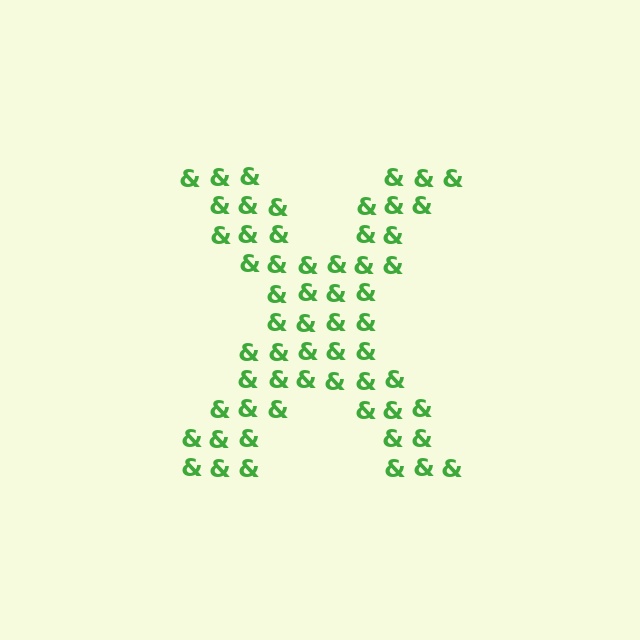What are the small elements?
The small elements are ampersands.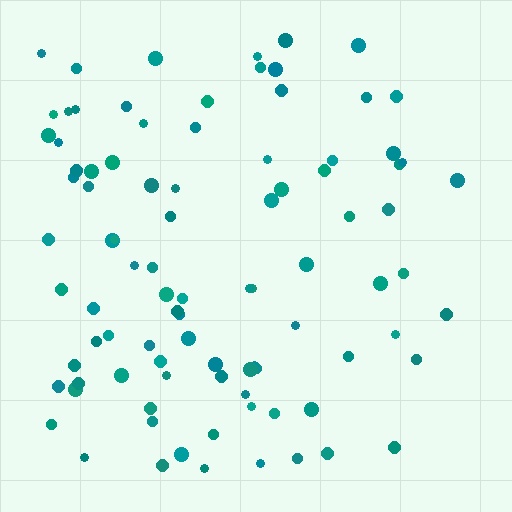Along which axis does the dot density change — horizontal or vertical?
Horizontal.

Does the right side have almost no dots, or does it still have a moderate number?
Still a moderate number, just noticeably fewer than the left.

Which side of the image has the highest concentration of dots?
The left.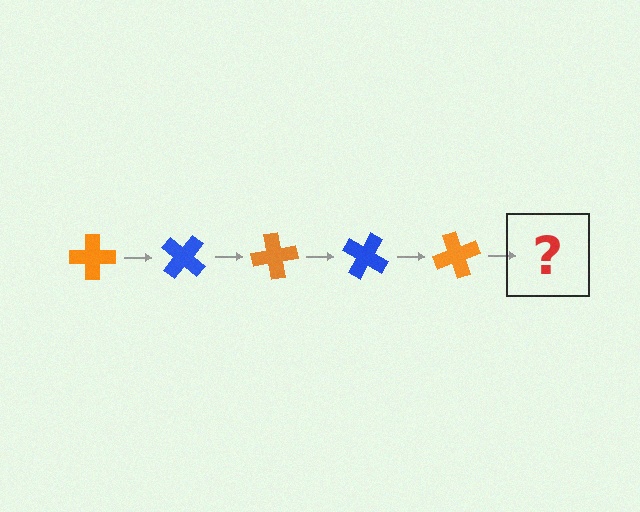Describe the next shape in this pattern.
It should be a blue cross, rotated 200 degrees from the start.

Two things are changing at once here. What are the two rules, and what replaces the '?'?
The two rules are that it rotates 40 degrees each step and the color cycles through orange and blue. The '?' should be a blue cross, rotated 200 degrees from the start.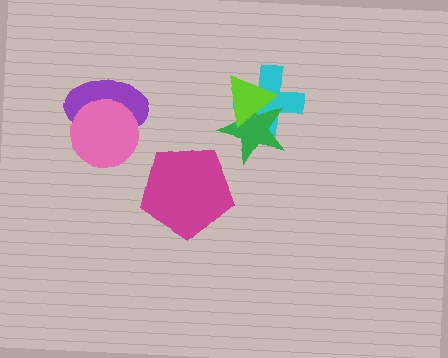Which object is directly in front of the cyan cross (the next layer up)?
The green star is directly in front of the cyan cross.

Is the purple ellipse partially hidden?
Yes, it is partially covered by another shape.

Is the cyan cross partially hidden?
Yes, it is partially covered by another shape.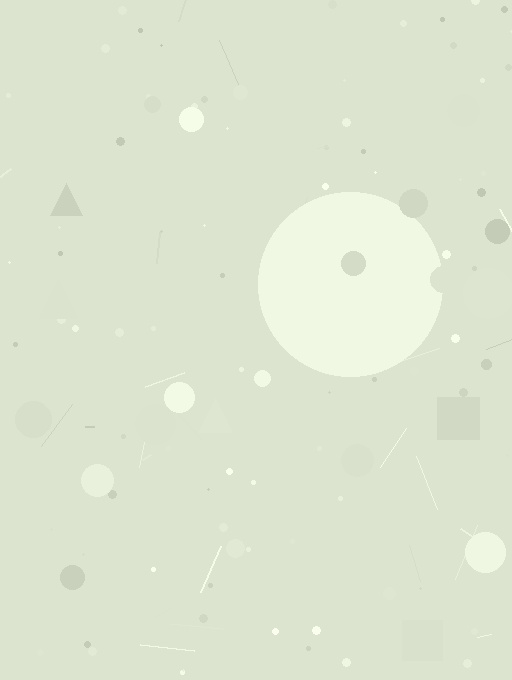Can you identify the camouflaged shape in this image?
The camouflaged shape is a circle.